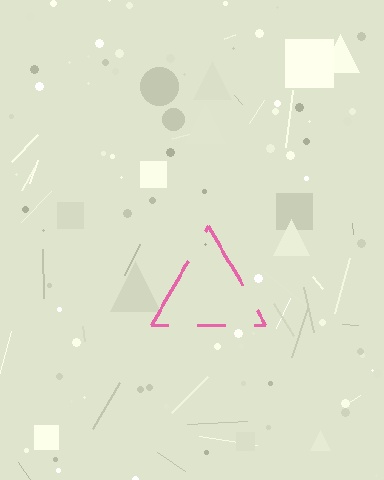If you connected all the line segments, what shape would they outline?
They would outline a triangle.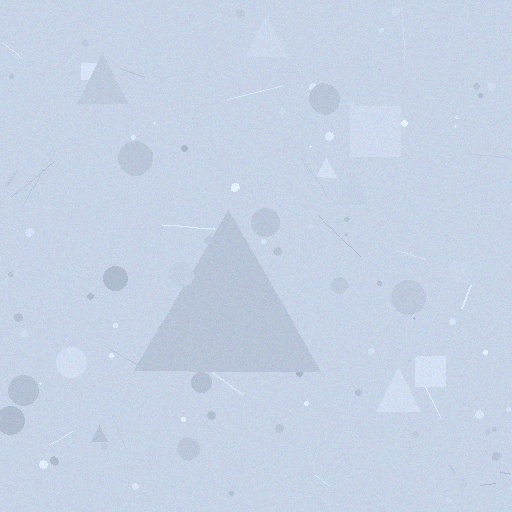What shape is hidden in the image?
A triangle is hidden in the image.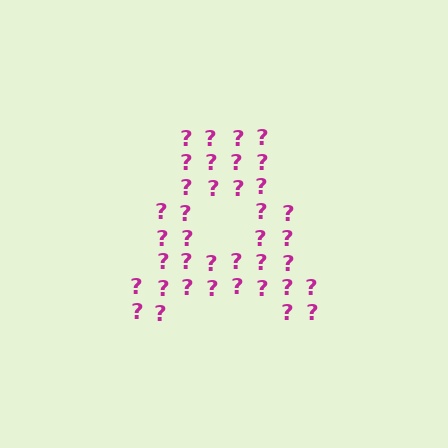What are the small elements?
The small elements are question marks.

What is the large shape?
The large shape is the letter A.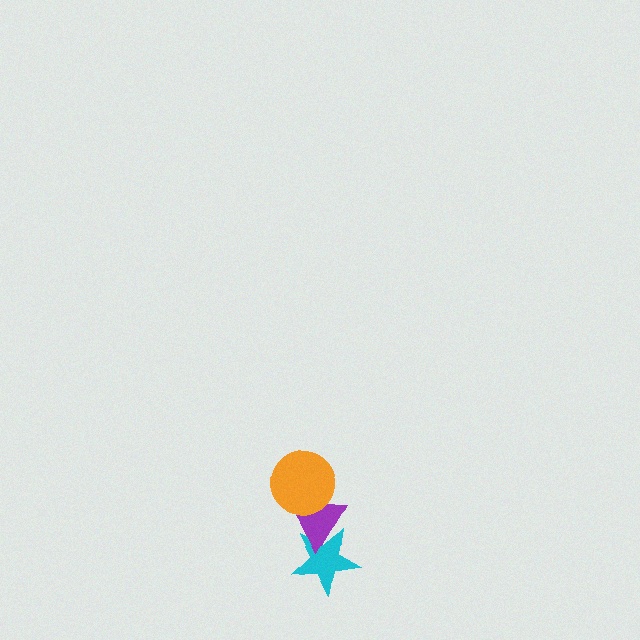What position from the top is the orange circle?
The orange circle is 1st from the top.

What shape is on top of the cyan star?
The purple triangle is on top of the cyan star.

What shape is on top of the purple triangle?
The orange circle is on top of the purple triangle.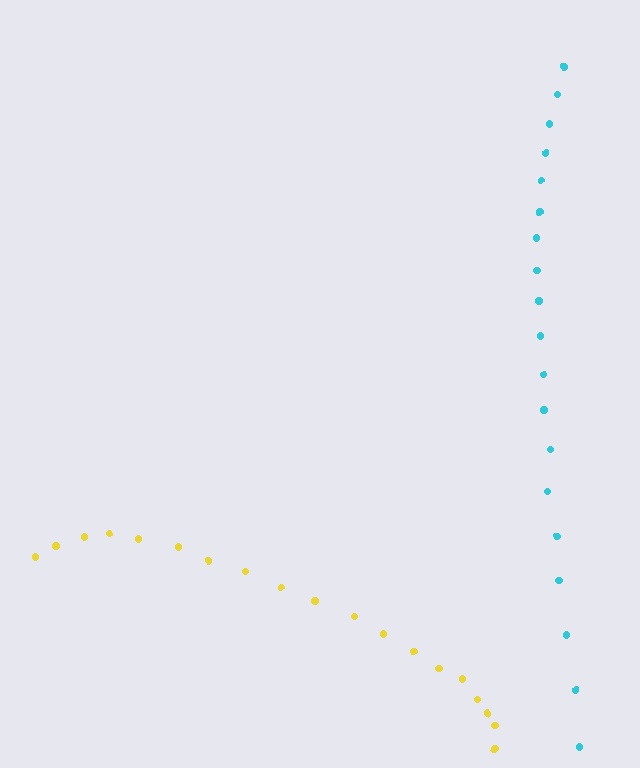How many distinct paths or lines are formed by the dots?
There are 2 distinct paths.